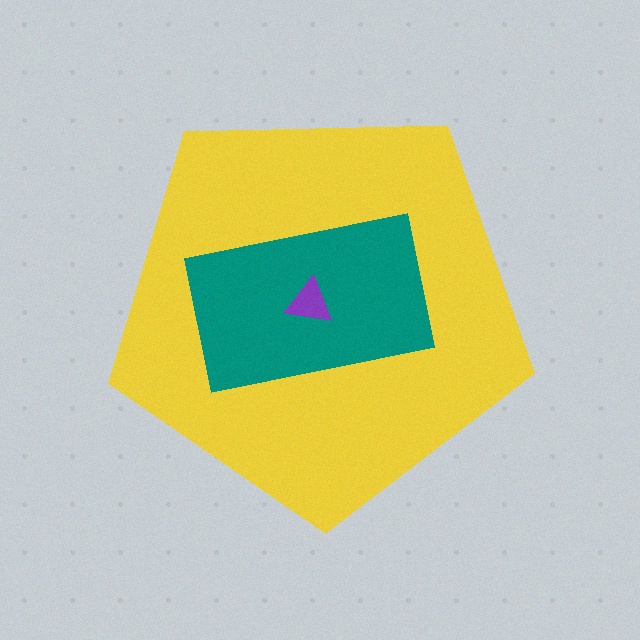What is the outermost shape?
The yellow pentagon.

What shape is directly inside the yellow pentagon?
The teal rectangle.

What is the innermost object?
The purple triangle.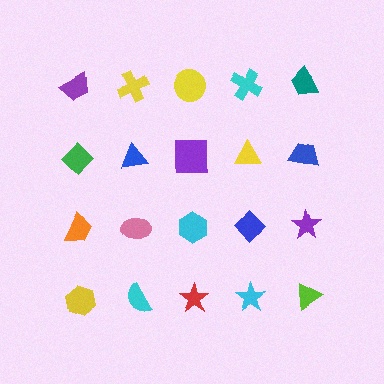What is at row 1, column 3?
A yellow circle.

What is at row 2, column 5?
A blue trapezoid.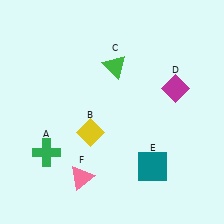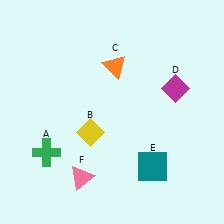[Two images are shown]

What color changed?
The triangle (C) changed from green in Image 1 to orange in Image 2.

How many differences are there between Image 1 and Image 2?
There is 1 difference between the two images.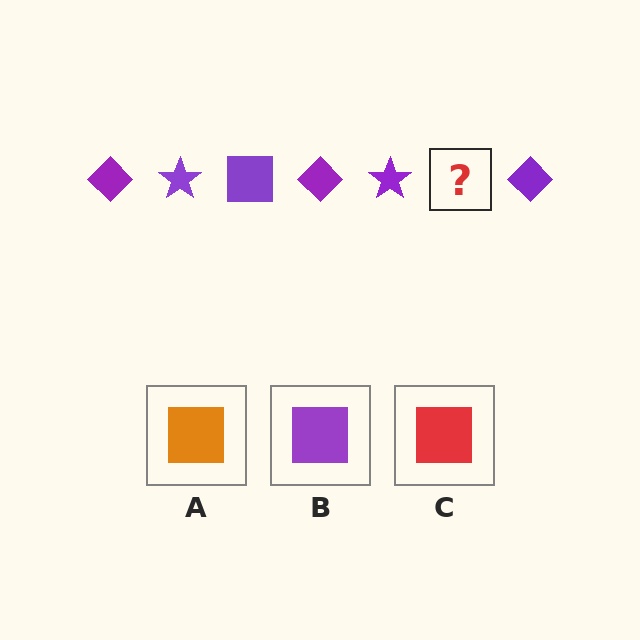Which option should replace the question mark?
Option B.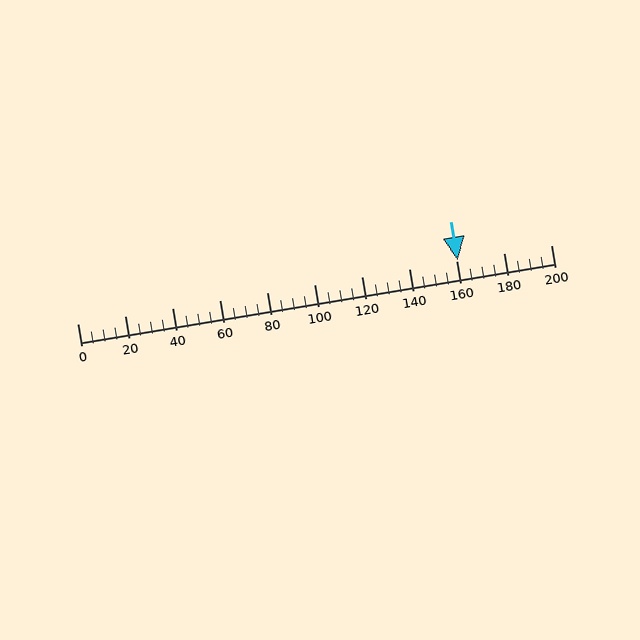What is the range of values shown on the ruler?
The ruler shows values from 0 to 200.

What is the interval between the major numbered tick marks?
The major tick marks are spaced 20 units apart.